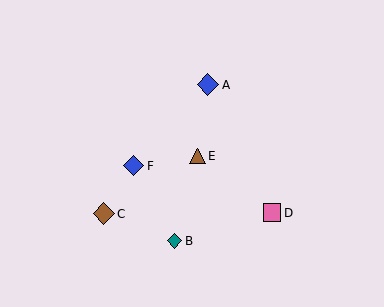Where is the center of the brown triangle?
The center of the brown triangle is at (198, 156).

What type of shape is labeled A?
Shape A is a blue diamond.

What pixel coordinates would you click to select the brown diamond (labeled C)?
Click at (104, 214) to select the brown diamond C.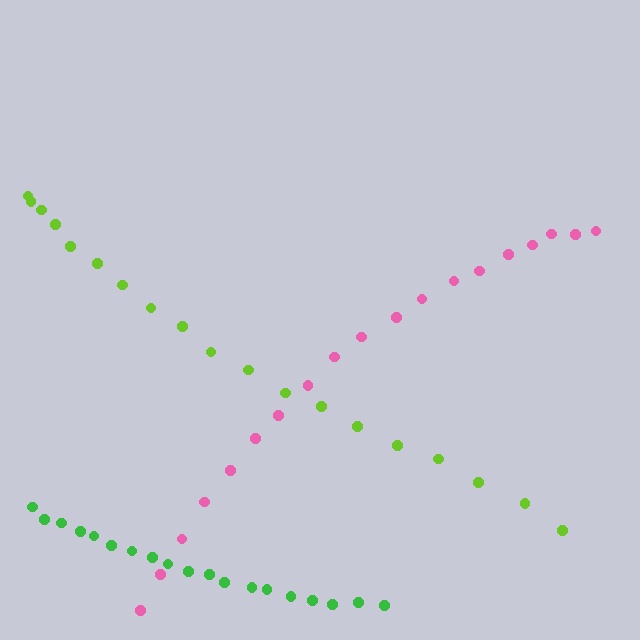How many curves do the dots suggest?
There are 3 distinct paths.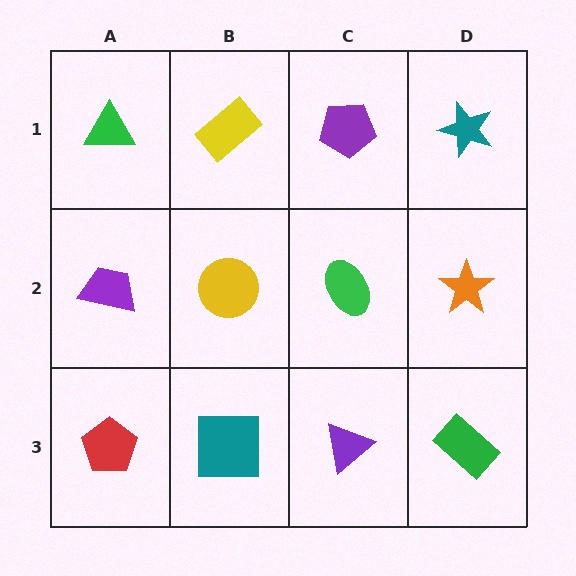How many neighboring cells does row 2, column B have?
4.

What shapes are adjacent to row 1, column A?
A purple trapezoid (row 2, column A), a yellow rectangle (row 1, column B).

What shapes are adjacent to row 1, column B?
A yellow circle (row 2, column B), a green triangle (row 1, column A), a purple pentagon (row 1, column C).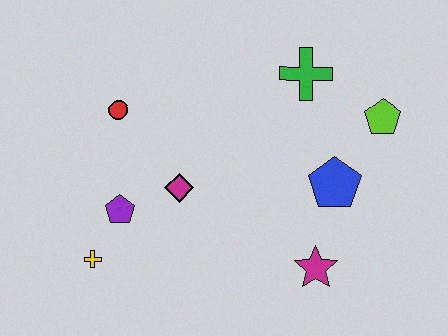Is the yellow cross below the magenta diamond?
Yes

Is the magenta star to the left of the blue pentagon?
Yes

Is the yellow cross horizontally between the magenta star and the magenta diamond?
No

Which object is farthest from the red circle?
The lime pentagon is farthest from the red circle.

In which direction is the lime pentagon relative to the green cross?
The lime pentagon is to the right of the green cross.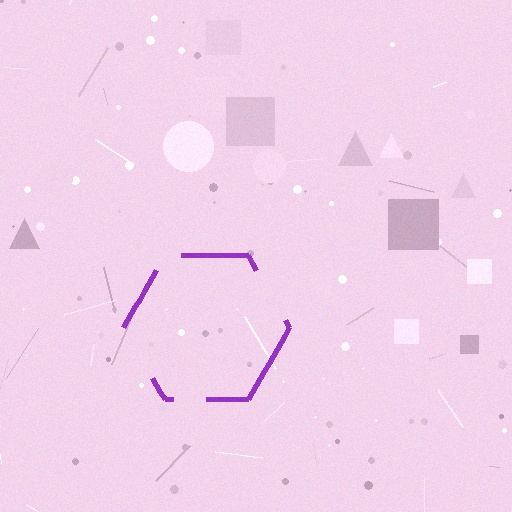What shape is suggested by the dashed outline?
The dashed outline suggests a hexagon.